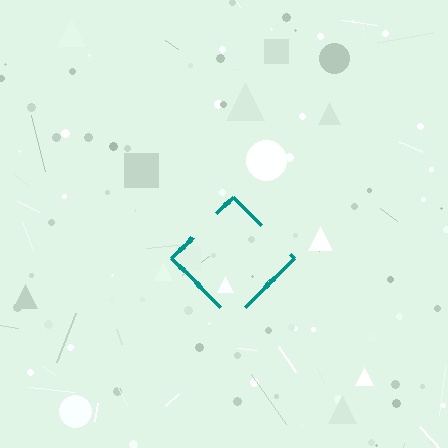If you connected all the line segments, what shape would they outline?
They would outline a diamond.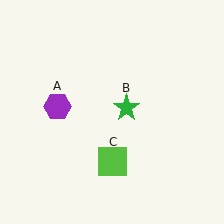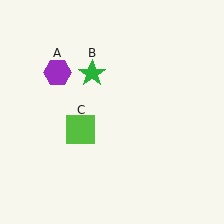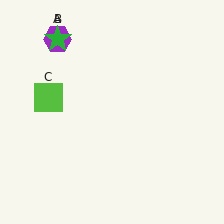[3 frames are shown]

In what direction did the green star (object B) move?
The green star (object B) moved up and to the left.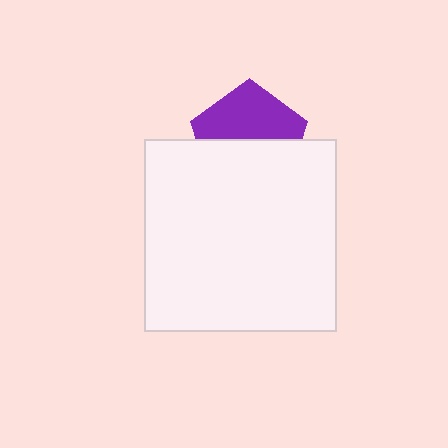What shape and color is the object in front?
The object in front is a white square.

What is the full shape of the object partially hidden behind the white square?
The partially hidden object is a purple pentagon.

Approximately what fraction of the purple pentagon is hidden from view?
Roughly 51% of the purple pentagon is hidden behind the white square.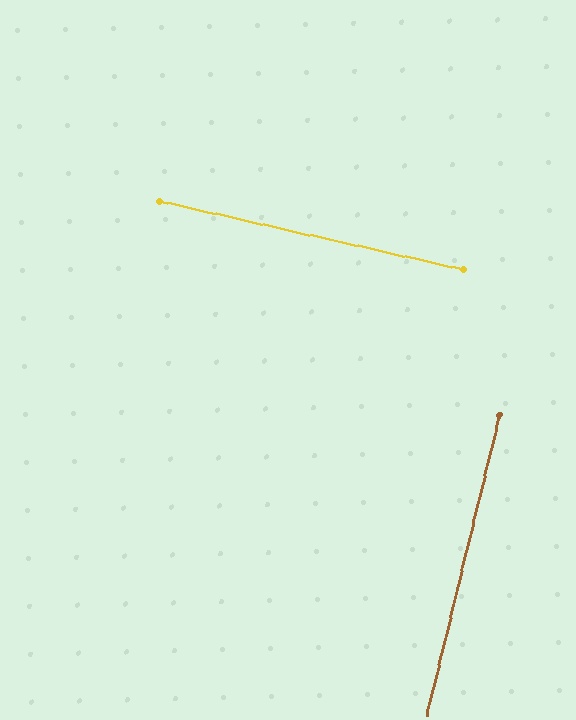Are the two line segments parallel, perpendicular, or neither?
Perpendicular — they meet at approximately 89°.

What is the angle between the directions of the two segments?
Approximately 89 degrees.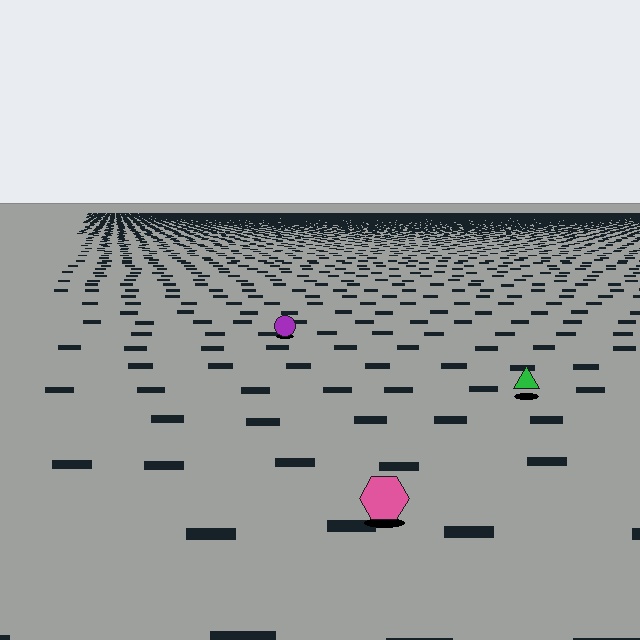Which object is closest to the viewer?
The pink hexagon is closest. The texture marks near it are larger and more spread out.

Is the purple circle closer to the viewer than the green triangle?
No. The green triangle is closer — you can tell from the texture gradient: the ground texture is coarser near it.